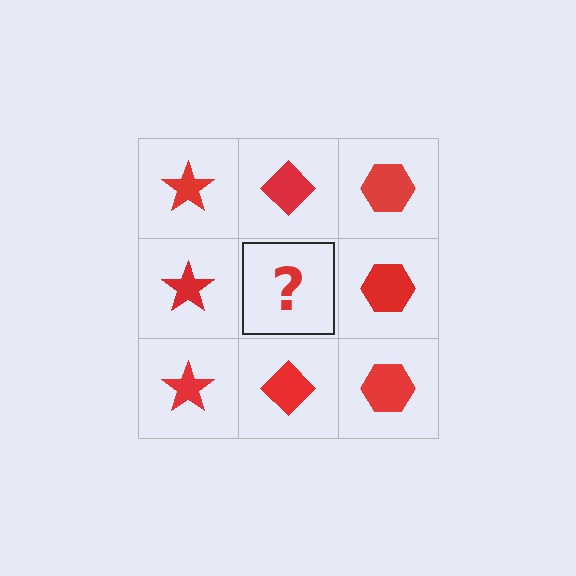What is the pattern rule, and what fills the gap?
The rule is that each column has a consistent shape. The gap should be filled with a red diamond.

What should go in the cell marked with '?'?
The missing cell should contain a red diamond.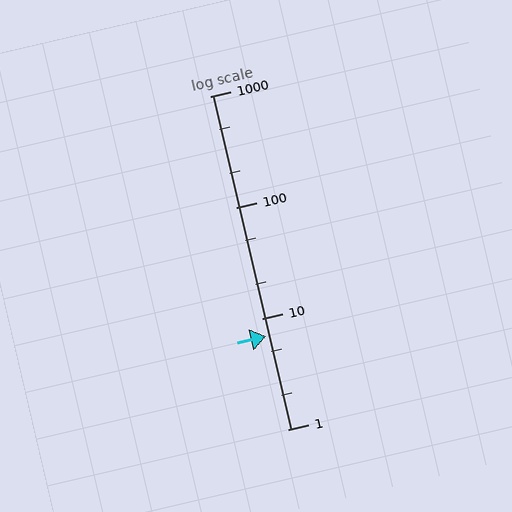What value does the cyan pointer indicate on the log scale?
The pointer indicates approximately 6.9.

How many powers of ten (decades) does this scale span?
The scale spans 3 decades, from 1 to 1000.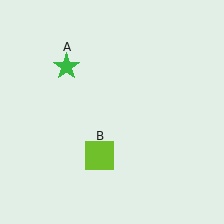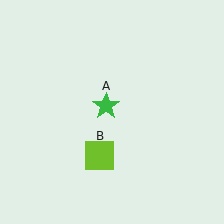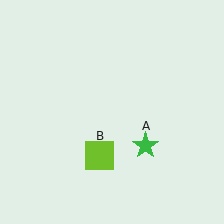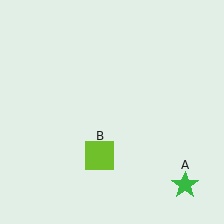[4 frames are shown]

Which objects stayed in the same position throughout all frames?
Lime square (object B) remained stationary.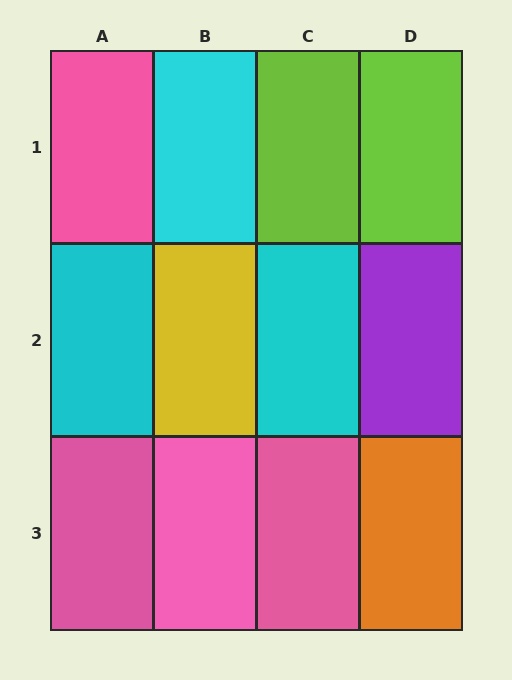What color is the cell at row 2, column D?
Purple.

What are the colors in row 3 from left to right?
Pink, pink, pink, orange.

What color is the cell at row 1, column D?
Lime.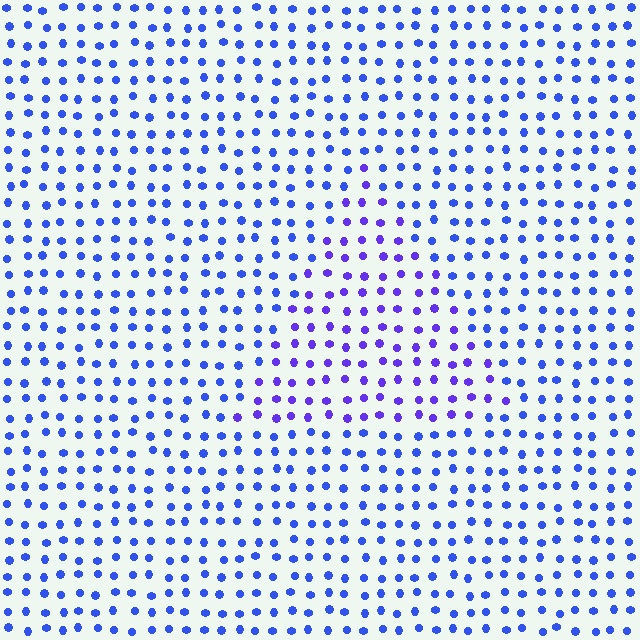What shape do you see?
I see a triangle.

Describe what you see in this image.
The image is filled with small blue elements in a uniform arrangement. A triangle-shaped region is visible where the elements are tinted to a slightly different hue, forming a subtle color boundary.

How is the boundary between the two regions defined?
The boundary is defined purely by a slight shift in hue (about 28 degrees). Spacing, size, and orientation are identical on both sides.